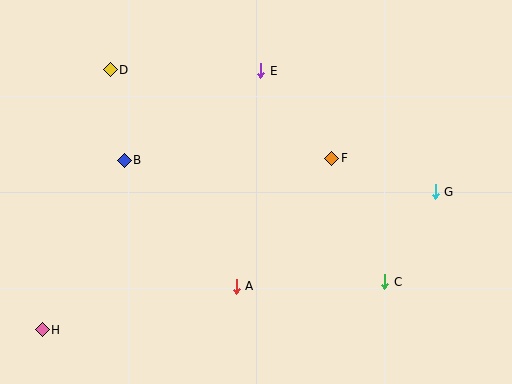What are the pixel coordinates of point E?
Point E is at (261, 71).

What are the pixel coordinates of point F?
Point F is at (332, 158).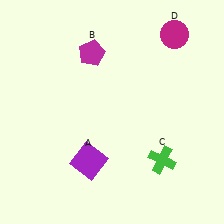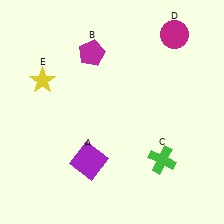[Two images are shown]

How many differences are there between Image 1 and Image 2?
There is 1 difference between the two images.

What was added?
A yellow star (E) was added in Image 2.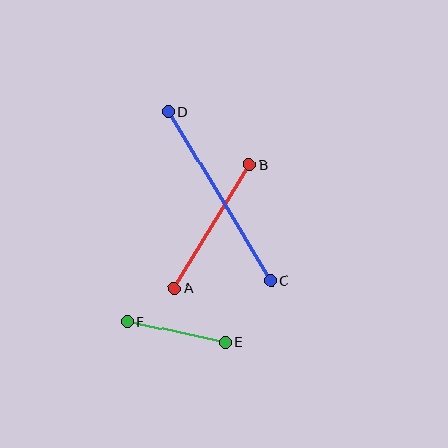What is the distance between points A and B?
The distance is approximately 145 pixels.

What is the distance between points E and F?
The distance is approximately 100 pixels.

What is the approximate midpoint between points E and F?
The midpoint is at approximately (176, 332) pixels.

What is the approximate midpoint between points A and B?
The midpoint is at approximately (212, 227) pixels.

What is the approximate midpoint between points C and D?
The midpoint is at approximately (220, 196) pixels.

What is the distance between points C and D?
The distance is approximately 197 pixels.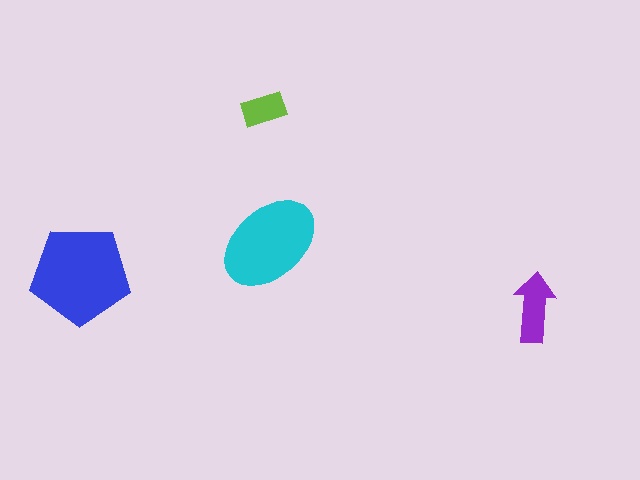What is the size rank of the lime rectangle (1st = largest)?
4th.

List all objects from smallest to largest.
The lime rectangle, the purple arrow, the cyan ellipse, the blue pentagon.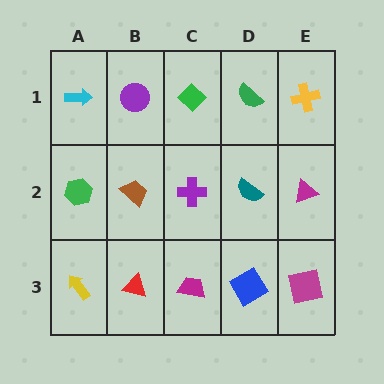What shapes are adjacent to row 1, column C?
A purple cross (row 2, column C), a purple circle (row 1, column B), a green semicircle (row 1, column D).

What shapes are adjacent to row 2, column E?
A yellow cross (row 1, column E), a magenta square (row 3, column E), a teal semicircle (row 2, column D).